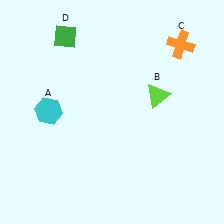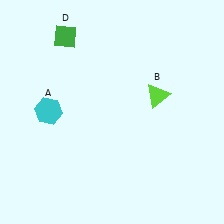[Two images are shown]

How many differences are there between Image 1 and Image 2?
There is 1 difference between the two images.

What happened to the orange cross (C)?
The orange cross (C) was removed in Image 2. It was in the top-right area of Image 1.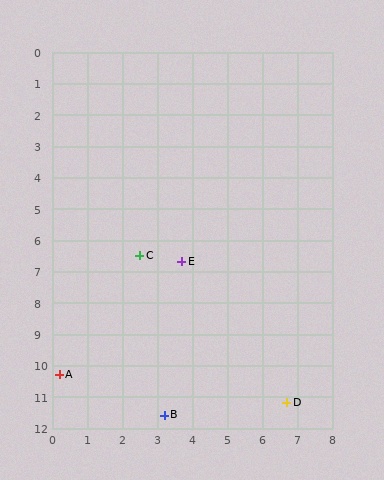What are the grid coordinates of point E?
Point E is at approximately (3.7, 6.7).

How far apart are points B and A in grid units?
Points B and A are about 3.3 grid units apart.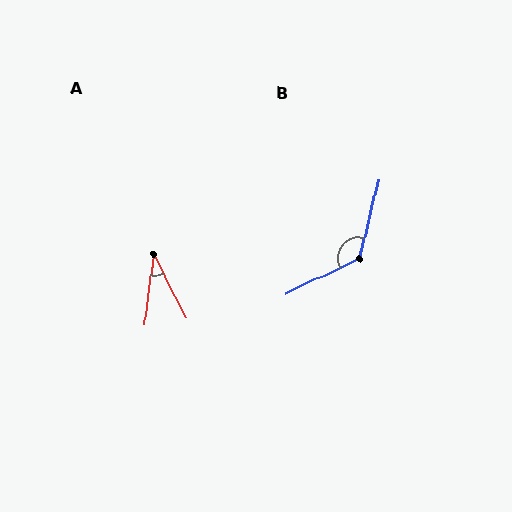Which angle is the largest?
B, at approximately 129 degrees.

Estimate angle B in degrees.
Approximately 129 degrees.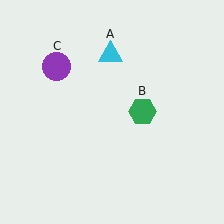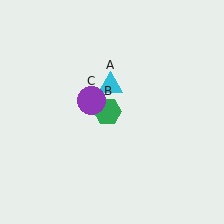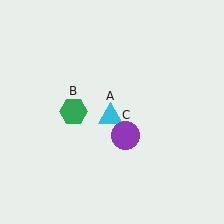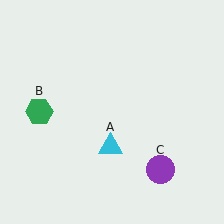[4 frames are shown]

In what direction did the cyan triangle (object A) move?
The cyan triangle (object A) moved down.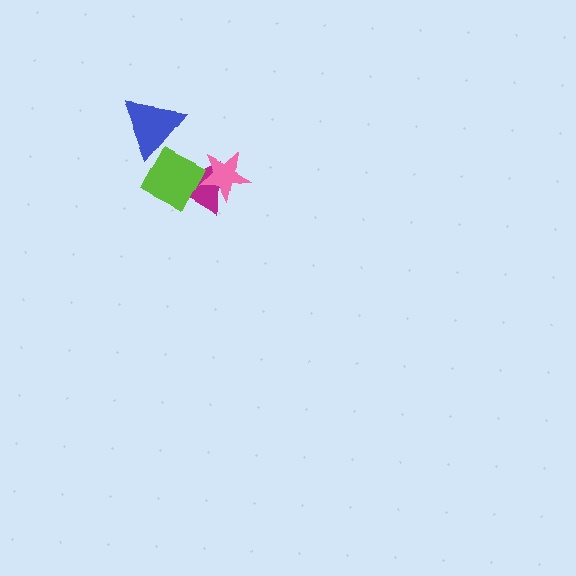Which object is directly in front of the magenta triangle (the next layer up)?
The pink star is directly in front of the magenta triangle.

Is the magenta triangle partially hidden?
Yes, it is partially covered by another shape.